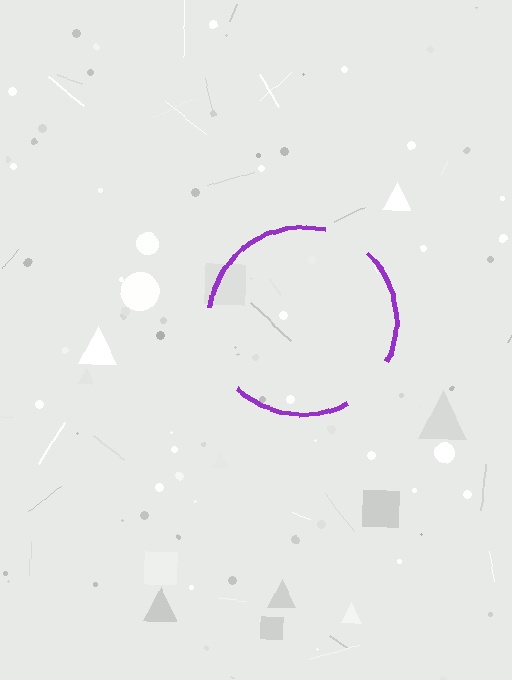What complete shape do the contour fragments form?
The contour fragments form a circle.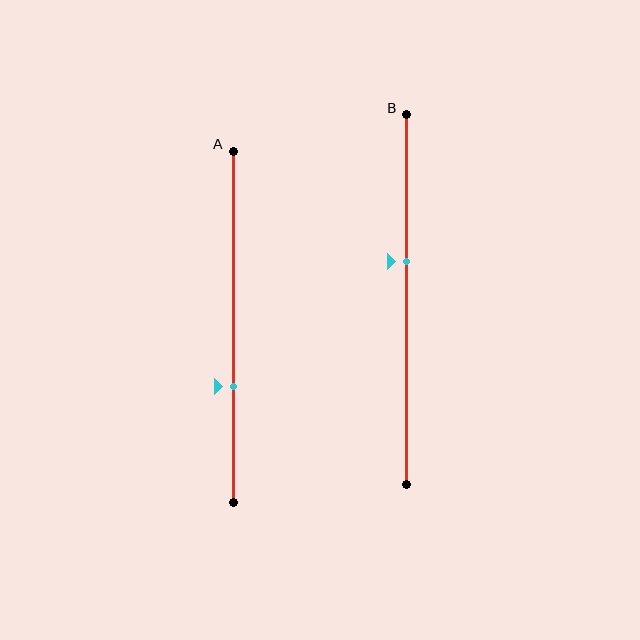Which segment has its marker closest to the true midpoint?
Segment B has its marker closest to the true midpoint.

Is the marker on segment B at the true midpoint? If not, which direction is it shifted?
No, the marker on segment B is shifted upward by about 10% of the segment length.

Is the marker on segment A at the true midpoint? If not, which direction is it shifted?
No, the marker on segment A is shifted downward by about 17% of the segment length.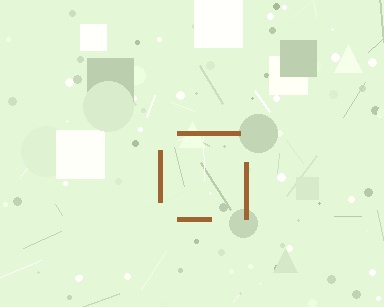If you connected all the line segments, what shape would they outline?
They would outline a square.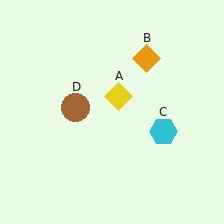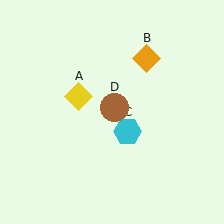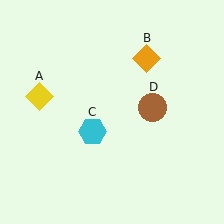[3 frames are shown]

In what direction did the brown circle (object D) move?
The brown circle (object D) moved right.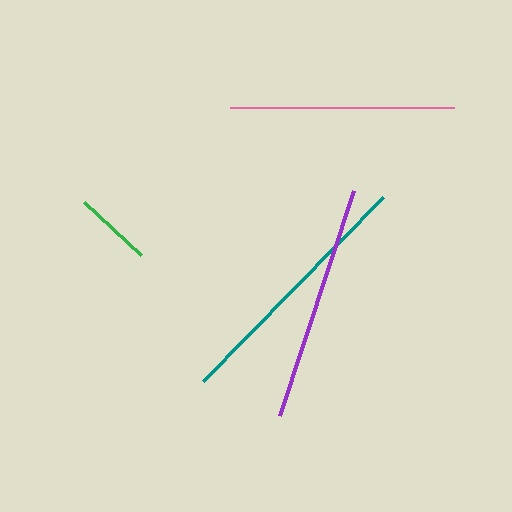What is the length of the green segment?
The green segment is approximately 78 pixels long.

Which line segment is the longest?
The teal line is the longest at approximately 257 pixels.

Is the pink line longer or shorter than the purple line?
The purple line is longer than the pink line.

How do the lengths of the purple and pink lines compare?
The purple and pink lines are approximately the same length.